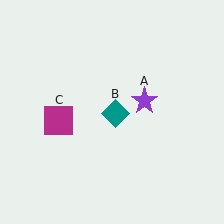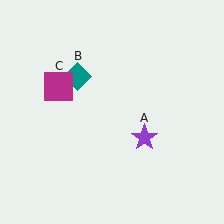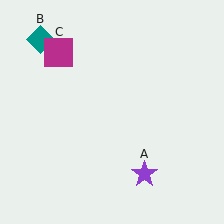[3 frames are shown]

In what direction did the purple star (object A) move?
The purple star (object A) moved down.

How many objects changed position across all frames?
3 objects changed position: purple star (object A), teal diamond (object B), magenta square (object C).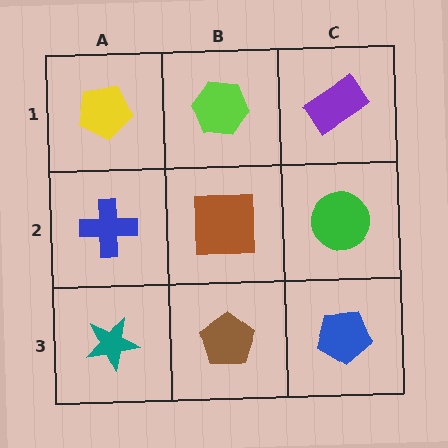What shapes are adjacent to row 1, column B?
A brown square (row 2, column B), a yellow pentagon (row 1, column A), a purple rectangle (row 1, column C).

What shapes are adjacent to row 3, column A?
A blue cross (row 2, column A), a brown pentagon (row 3, column B).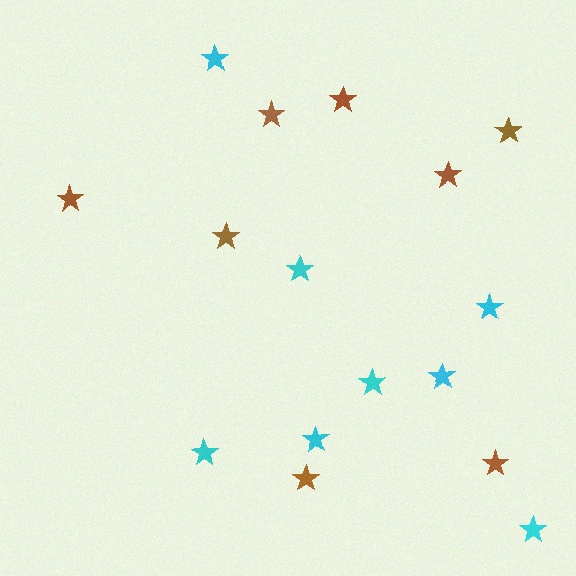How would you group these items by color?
There are 2 groups: one group of cyan stars (8) and one group of brown stars (8).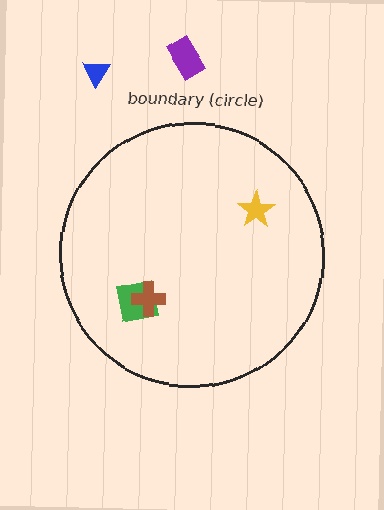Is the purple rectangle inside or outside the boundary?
Outside.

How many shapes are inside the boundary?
3 inside, 2 outside.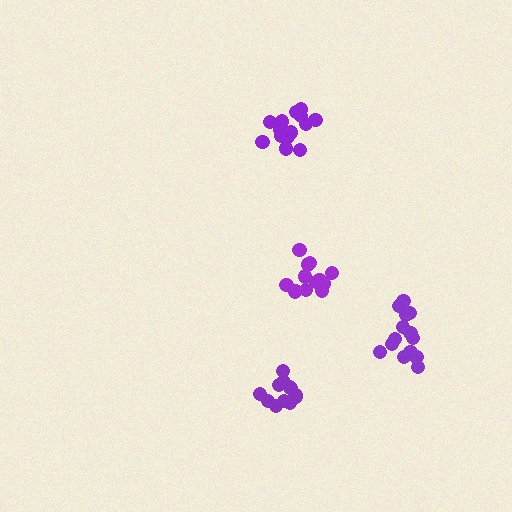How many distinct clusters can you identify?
There are 4 distinct clusters.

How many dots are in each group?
Group 1: 12 dots, Group 2: 14 dots, Group 3: 14 dots, Group 4: 13 dots (53 total).